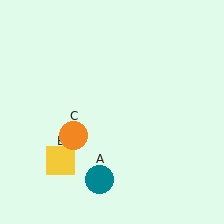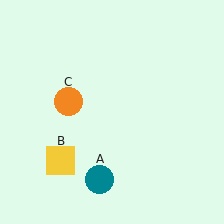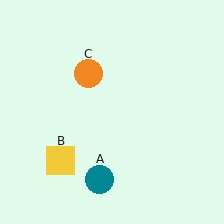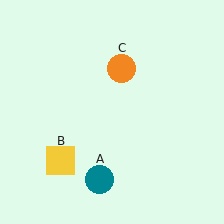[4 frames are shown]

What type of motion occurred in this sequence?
The orange circle (object C) rotated clockwise around the center of the scene.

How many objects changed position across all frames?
1 object changed position: orange circle (object C).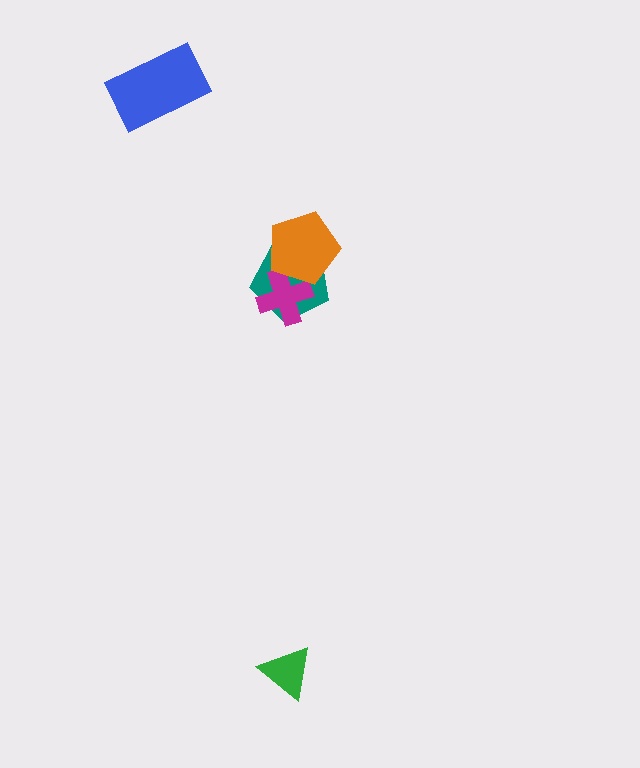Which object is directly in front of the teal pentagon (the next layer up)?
The magenta cross is directly in front of the teal pentagon.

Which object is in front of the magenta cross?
The orange pentagon is in front of the magenta cross.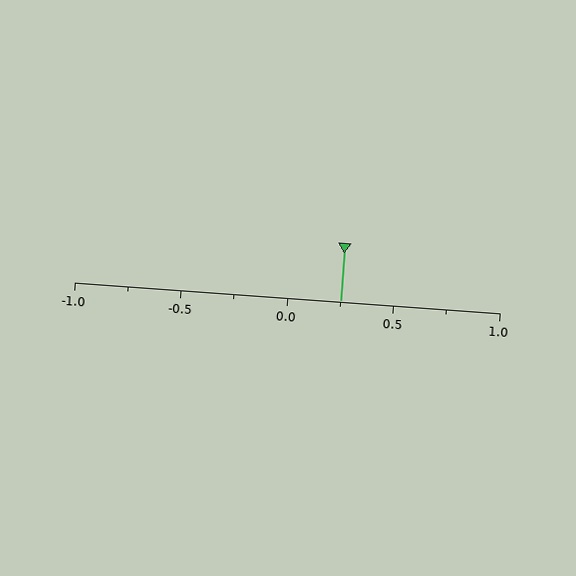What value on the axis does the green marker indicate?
The marker indicates approximately 0.25.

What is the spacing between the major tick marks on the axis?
The major ticks are spaced 0.5 apart.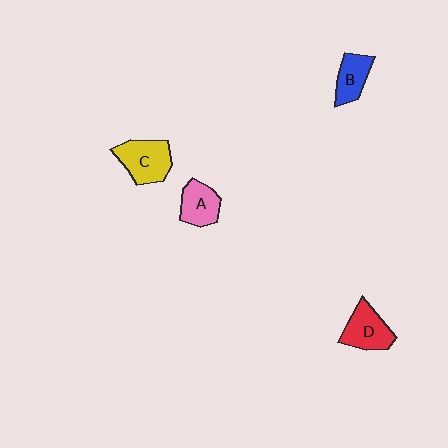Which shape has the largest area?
Shape C (yellow).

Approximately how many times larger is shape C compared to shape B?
Approximately 1.4 times.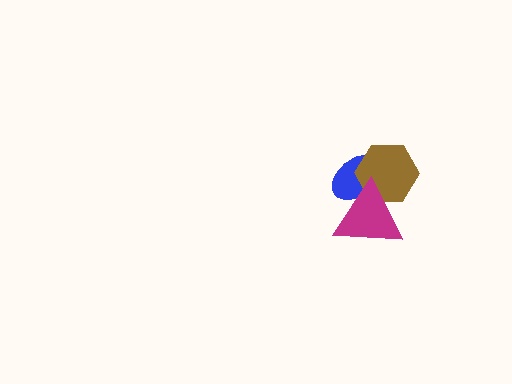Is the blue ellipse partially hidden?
Yes, it is partially covered by another shape.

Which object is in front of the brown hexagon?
The magenta triangle is in front of the brown hexagon.